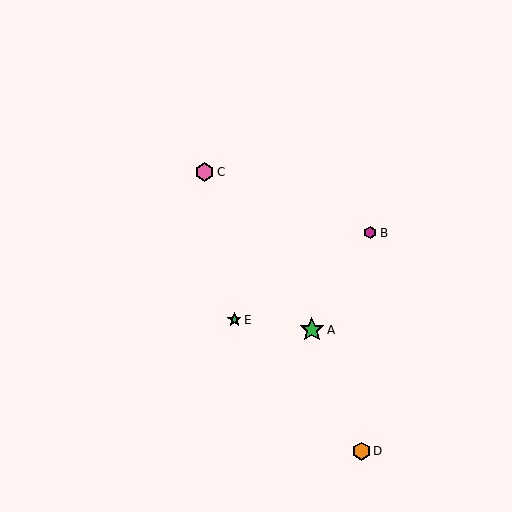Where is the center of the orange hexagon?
The center of the orange hexagon is at (361, 451).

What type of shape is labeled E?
Shape E is a green star.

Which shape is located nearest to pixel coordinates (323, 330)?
The green star (labeled A) at (312, 330) is nearest to that location.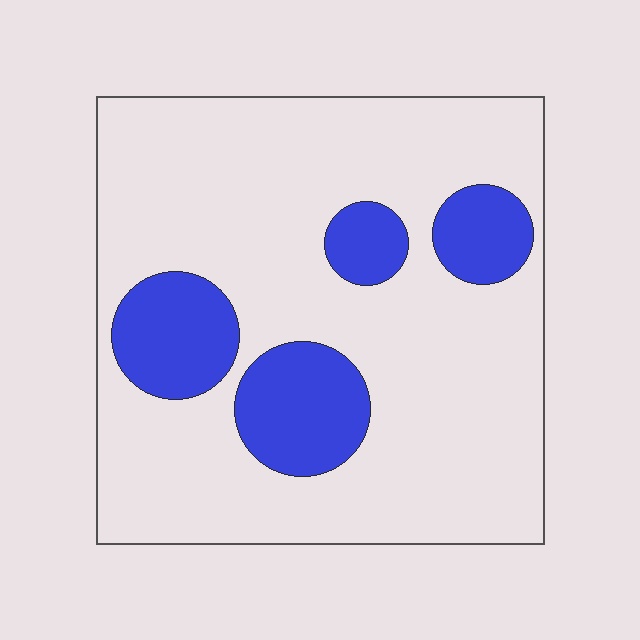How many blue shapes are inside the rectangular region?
4.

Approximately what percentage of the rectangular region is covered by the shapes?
Approximately 20%.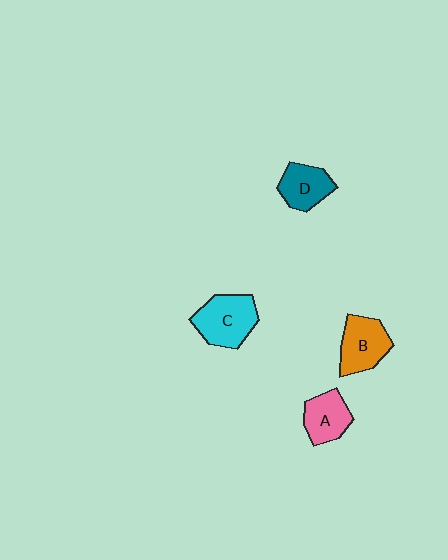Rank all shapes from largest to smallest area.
From largest to smallest: C (cyan), B (orange), A (pink), D (teal).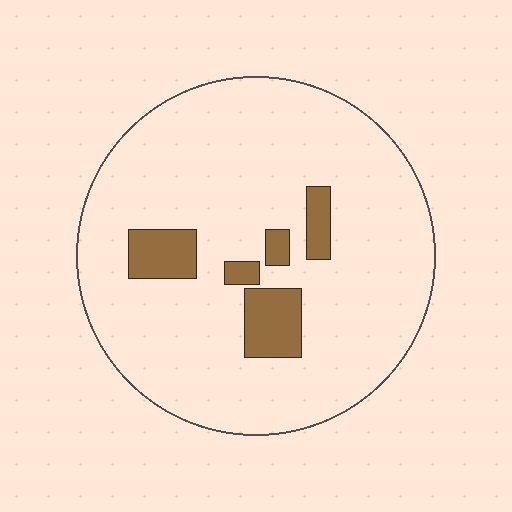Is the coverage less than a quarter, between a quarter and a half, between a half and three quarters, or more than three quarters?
Less than a quarter.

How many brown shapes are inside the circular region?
5.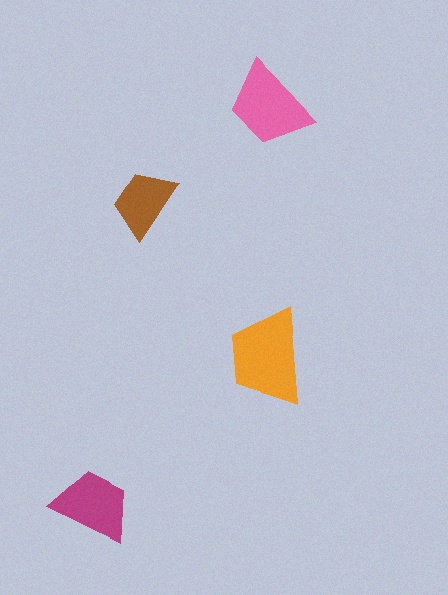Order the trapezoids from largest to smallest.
the orange one, the pink one, the magenta one, the brown one.